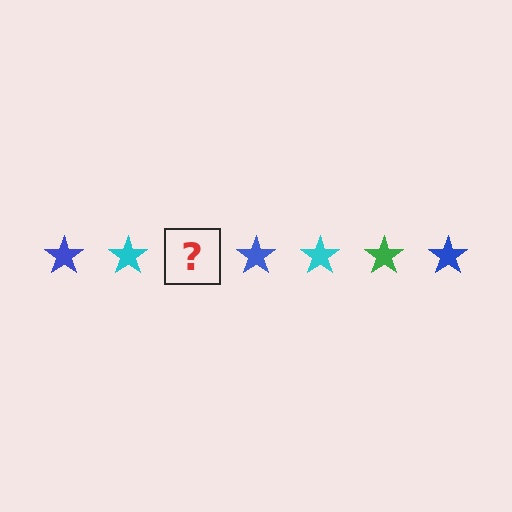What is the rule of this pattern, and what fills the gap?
The rule is that the pattern cycles through blue, cyan, green stars. The gap should be filled with a green star.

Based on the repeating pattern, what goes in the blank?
The blank should be a green star.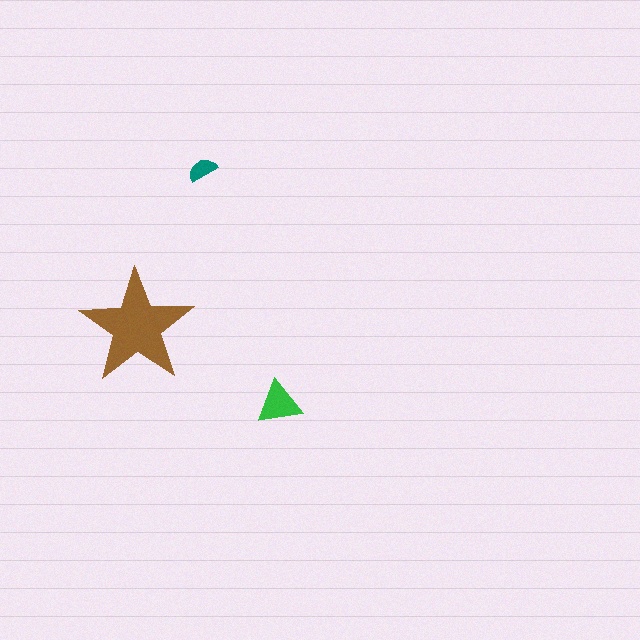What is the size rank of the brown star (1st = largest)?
1st.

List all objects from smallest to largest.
The teal semicircle, the green triangle, the brown star.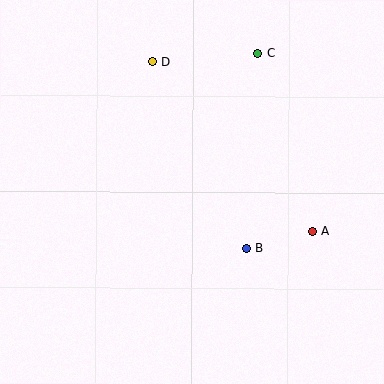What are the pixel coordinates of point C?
Point C is at (258, 54).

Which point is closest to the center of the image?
Point B at (246, 249) is closest to the center.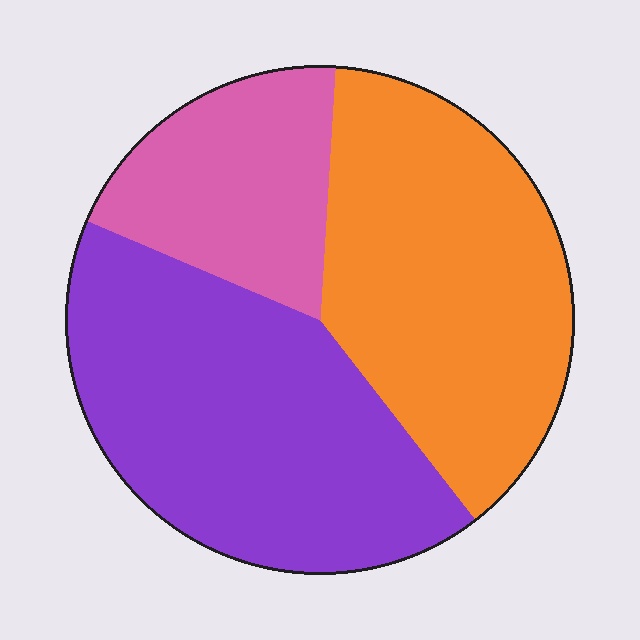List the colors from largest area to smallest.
From largest to smallest: purple, orange, pink.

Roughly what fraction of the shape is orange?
Orange takes up between a third and a half of the shape.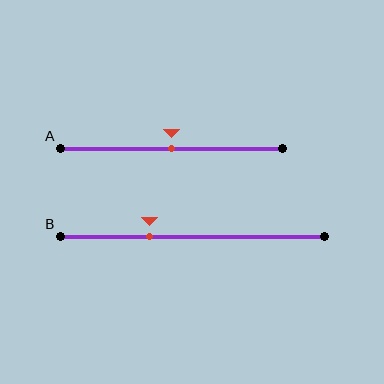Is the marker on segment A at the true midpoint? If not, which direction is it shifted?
Yes, the marker on segment A is at the true midpoint.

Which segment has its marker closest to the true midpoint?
Segment A has its marker closest to the true midpoint.